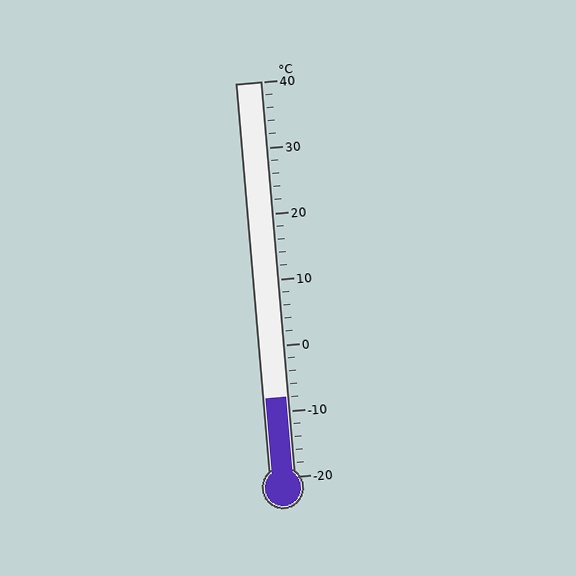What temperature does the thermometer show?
The thermometer shows approximately -8°C.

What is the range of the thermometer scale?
The thermometer scale ranges from -20°C to 40°C.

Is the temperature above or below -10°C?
The temperature is above -10°C.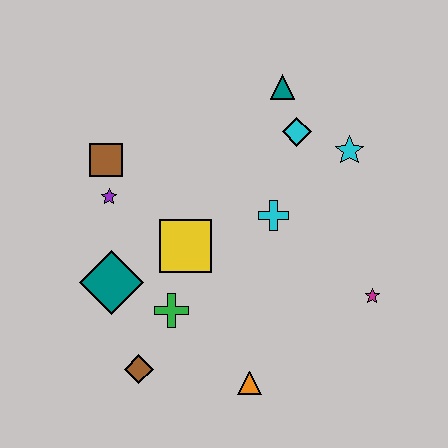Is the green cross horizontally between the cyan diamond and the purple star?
Yes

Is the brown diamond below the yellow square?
Yes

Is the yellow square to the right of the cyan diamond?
No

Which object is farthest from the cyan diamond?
The brown diamond is farthest from the cyan diamond.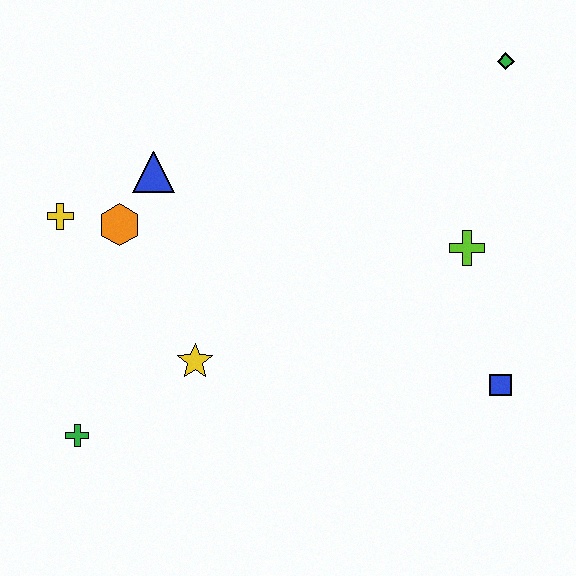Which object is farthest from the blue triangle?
The blue square is farthest from the blue triangle.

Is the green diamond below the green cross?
No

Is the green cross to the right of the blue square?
No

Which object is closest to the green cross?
The yellow star is closest to the green cross.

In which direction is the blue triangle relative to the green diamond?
The blue triangle is to the left of the green diamond.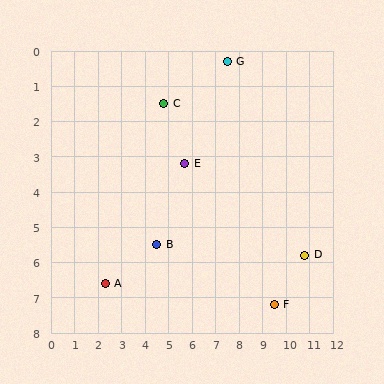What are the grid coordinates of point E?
Point E is at approximately (5.7, 3.2).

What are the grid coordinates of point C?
Point C is at approximately (4.8, 1.5).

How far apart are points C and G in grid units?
Points C and G are about 3.0 grid units apart.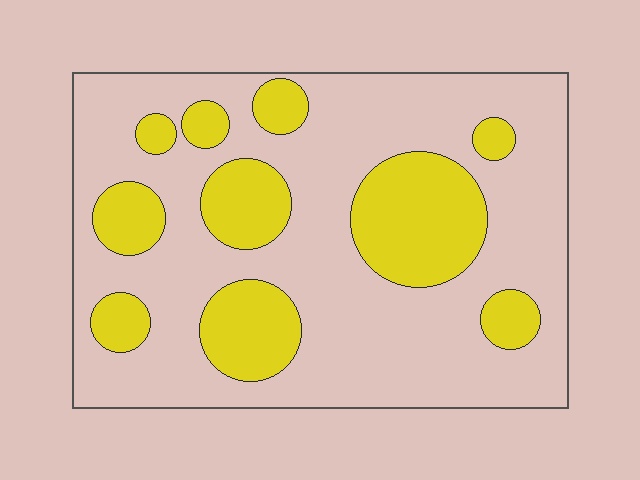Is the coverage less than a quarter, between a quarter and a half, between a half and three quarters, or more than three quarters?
Between a quarter and a half.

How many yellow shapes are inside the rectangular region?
10.